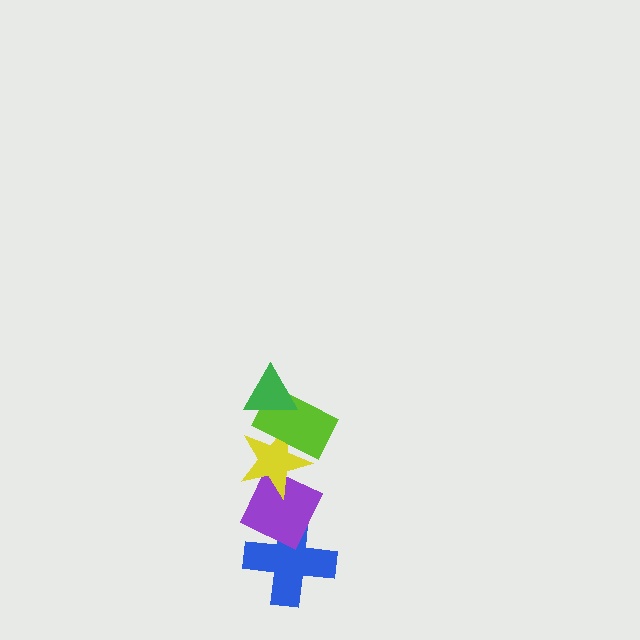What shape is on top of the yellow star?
The lime rectangle is on top of the yellow star.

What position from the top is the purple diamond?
The purple diamond is 4th from the top.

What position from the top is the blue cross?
The blue cross is 5th from the top.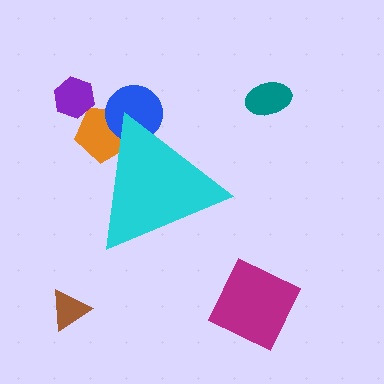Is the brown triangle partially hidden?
No, the brown triangle is fully visible.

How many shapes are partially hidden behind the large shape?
2 shapes are partially hidden.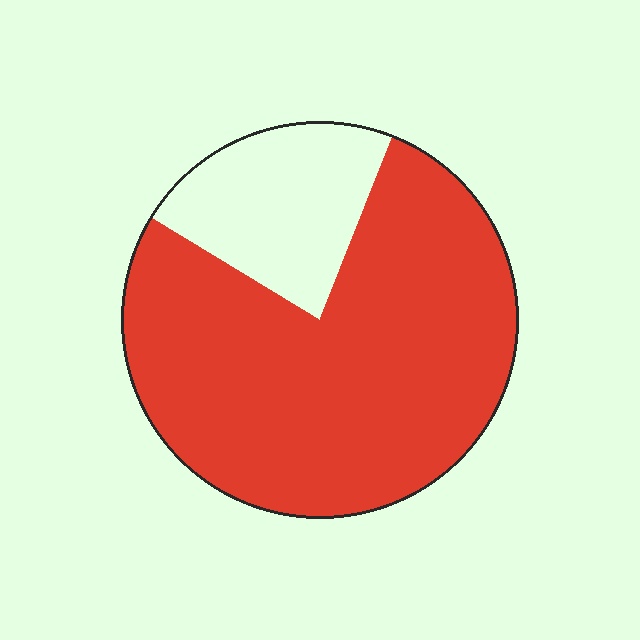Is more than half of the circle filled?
Yes.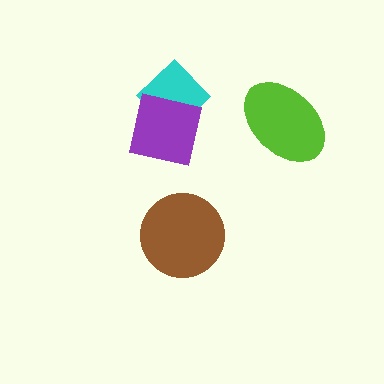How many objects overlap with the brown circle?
0 objects overlap with the brown circle.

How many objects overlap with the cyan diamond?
1 object overlaps with the cyan diamond.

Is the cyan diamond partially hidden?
Yes, it is partially covered by another shape.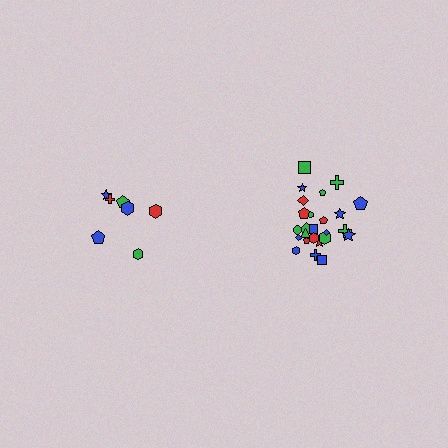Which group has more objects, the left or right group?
The right group.